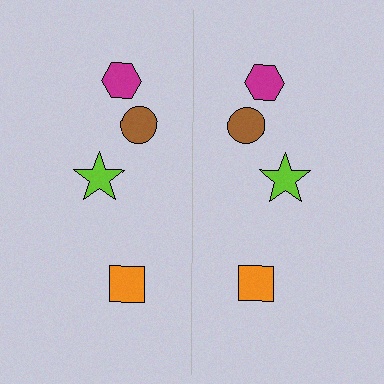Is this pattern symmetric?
Yes, this pattern has bilateral (reflection) symmetry.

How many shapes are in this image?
There are 8 shapes in this image.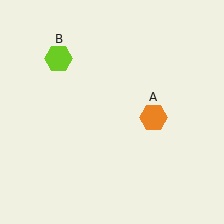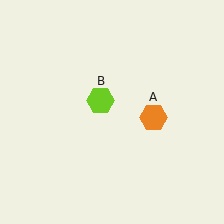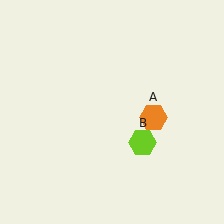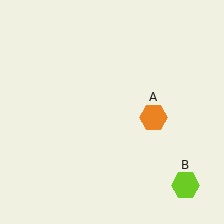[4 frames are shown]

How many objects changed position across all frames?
1 object changed position: lime hexagon (object B).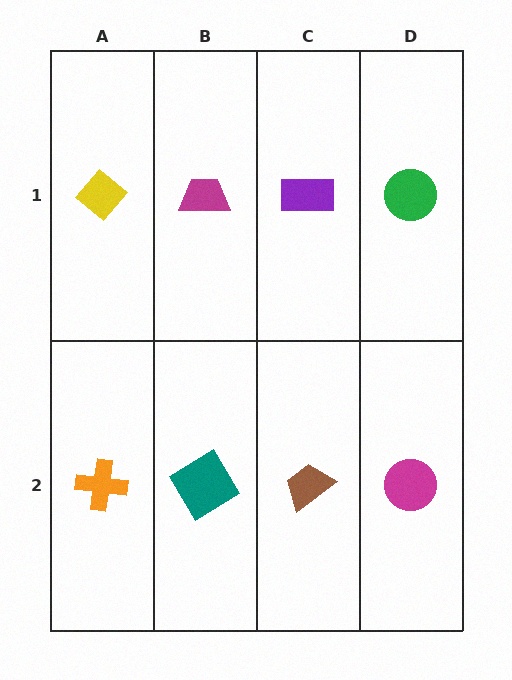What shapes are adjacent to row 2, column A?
A yellow diamond (row 1, column A), a teal diamond (row 2, column B).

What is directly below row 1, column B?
A teal diamond.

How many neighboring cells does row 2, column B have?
3.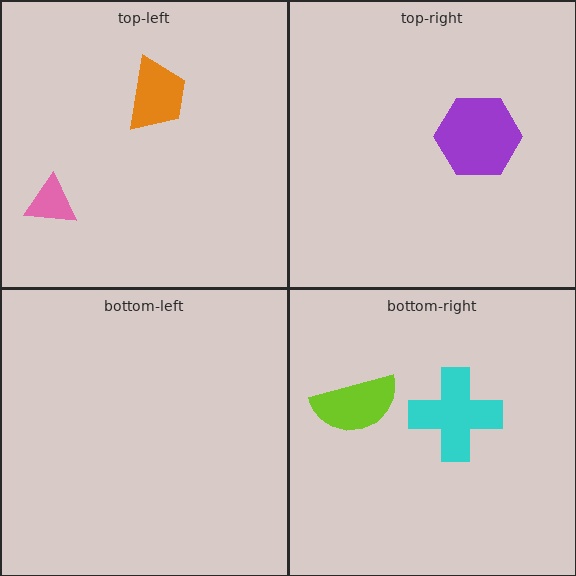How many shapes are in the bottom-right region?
2.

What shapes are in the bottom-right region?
The cyan cross, the lime semicircle.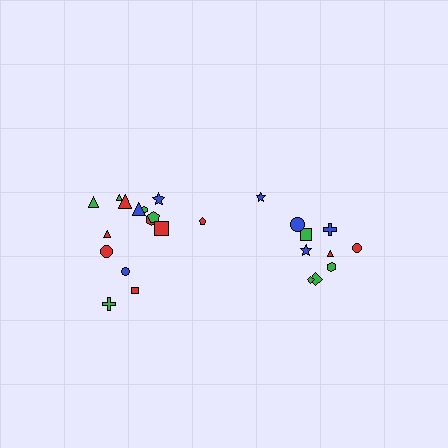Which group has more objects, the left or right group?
The left group.